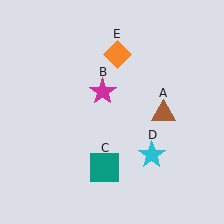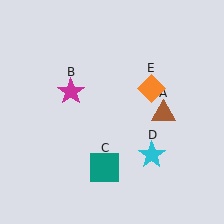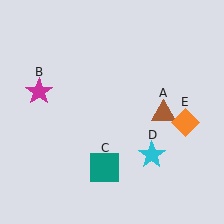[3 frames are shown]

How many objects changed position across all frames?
2 objects changed position: magenta star (object B), orange diamond (object E).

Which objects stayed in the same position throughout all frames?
Brown triangle (object A) and teal square (object C) and cyan star (object D) remained stationary.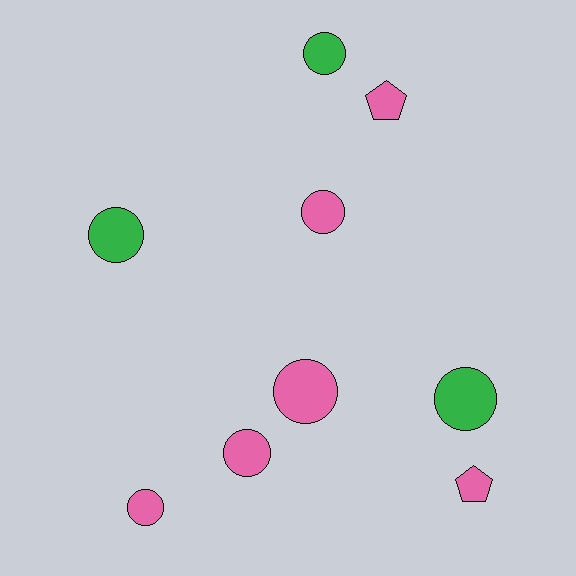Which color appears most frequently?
Pink, with 6 objects.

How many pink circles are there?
There are 4 pink circles.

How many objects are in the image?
There are 9 objects.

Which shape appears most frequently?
Circle, with 7 objects.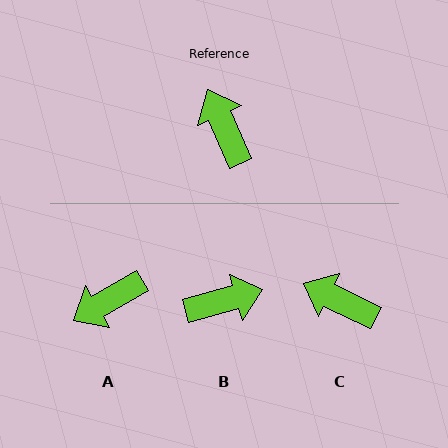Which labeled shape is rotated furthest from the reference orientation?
B, about 98 degrees away.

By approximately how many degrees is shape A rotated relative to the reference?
Approximately 96 degrees counter-clockwise.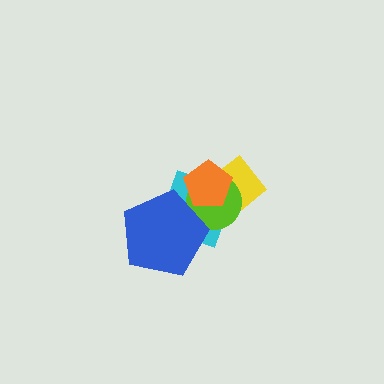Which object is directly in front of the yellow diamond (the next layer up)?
The lime circle is directly in front of the yellow diamond.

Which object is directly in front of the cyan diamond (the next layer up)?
The yellow diamond is directly in front of the cyan diamond.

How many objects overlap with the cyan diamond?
4 objects overlap with the cyan diamond.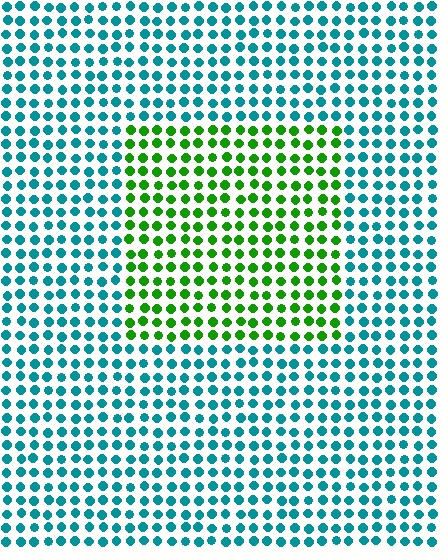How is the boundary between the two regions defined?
The boundary is defined purely by a slight shift in hue (about 68 degrees). Spacing, size, and orientation are identical on both sides.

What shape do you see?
I see a rectangle.